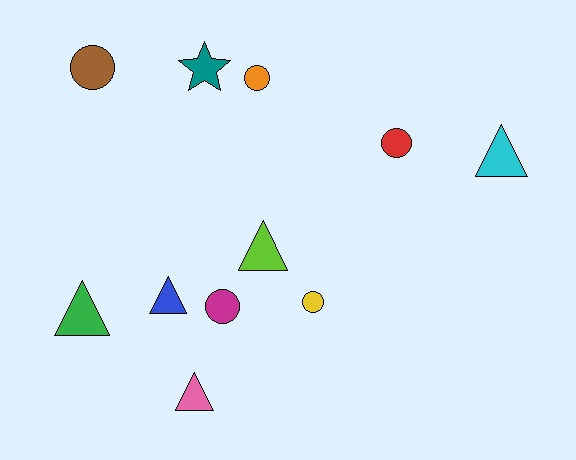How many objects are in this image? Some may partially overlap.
There are 11 objects.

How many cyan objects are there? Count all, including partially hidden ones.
There is 1 cyan object.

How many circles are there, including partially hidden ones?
There are 5 circles.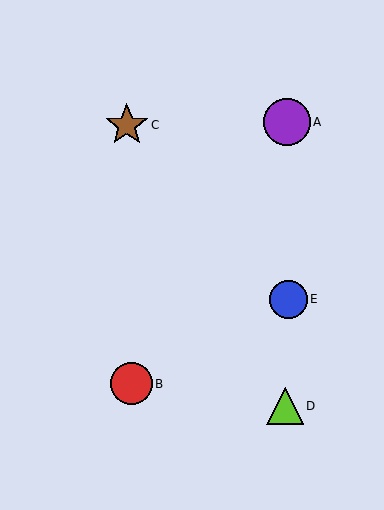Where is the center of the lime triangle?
The center of the lime triangle is at (285, 406).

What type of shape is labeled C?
Shape C is a brown star.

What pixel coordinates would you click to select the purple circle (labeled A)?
Click at (287, 122) to select the purple circle A.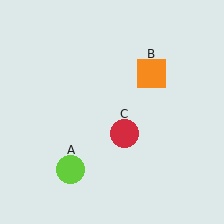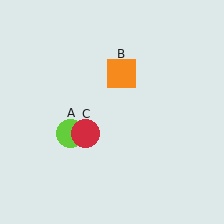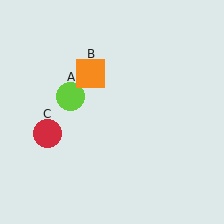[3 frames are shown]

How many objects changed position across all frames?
3 objects changed position: lime circle (object A), orange square (object B), red circle (object C).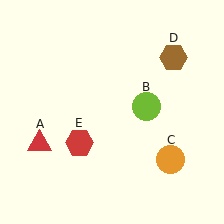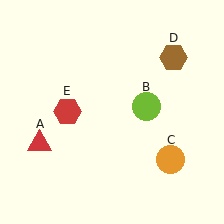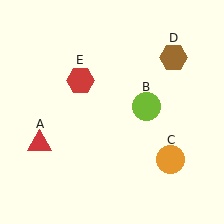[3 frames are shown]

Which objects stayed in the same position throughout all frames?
Red triangle (object A) and lime circle (object B) and orange circle (object C) and brown hexagon (object D) remained stationary.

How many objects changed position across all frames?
1 object changed position: red hexagon (object E).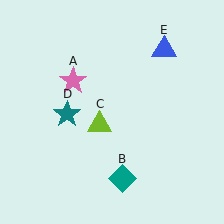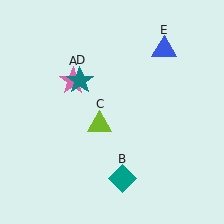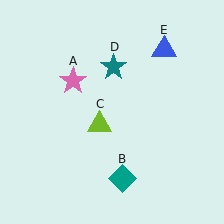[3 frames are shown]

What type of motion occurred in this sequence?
The teal star (object D) rotated clockwise around the center of the scene.